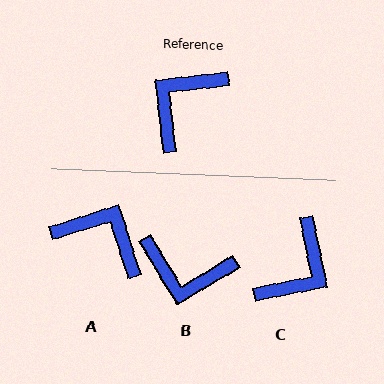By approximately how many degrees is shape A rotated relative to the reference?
Approximately 79 degrees clockwise.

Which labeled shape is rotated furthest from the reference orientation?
C, about 175 degrees away.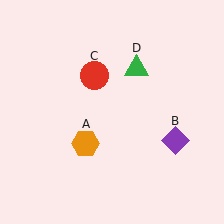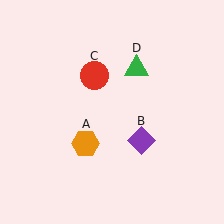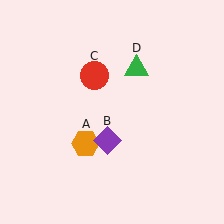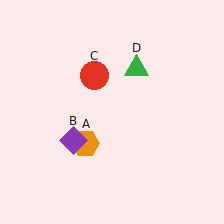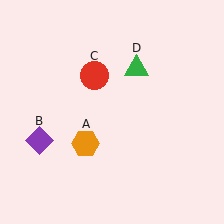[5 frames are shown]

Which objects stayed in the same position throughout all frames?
Orange hexagon (object A) and red circle (object C) and green triangle (object D) remained stationary.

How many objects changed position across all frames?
1 object changed position: purple diamond (object B).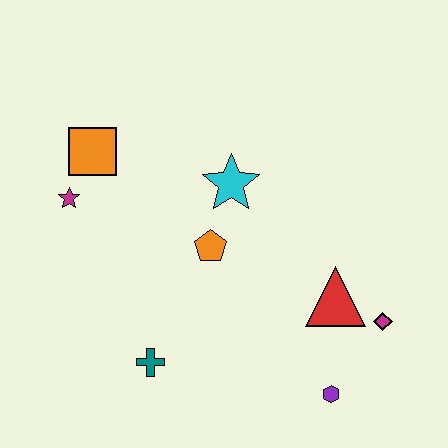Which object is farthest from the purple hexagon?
The orange square is farthest from the purple hexagon.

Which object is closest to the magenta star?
The orange square is closest to the magenta star.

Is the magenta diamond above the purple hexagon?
Yes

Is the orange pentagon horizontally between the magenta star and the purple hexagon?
Yes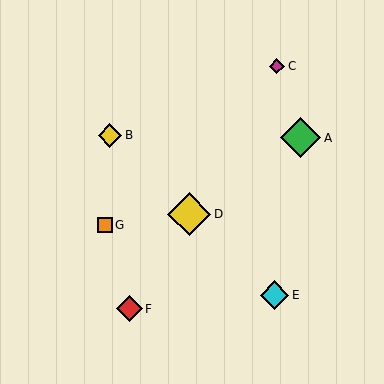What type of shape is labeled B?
Shape B is a yellow diamond.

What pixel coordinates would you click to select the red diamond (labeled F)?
Click at (129, 309) to select the red diamond F.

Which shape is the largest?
The yellow diamond (labeled D) is the largest.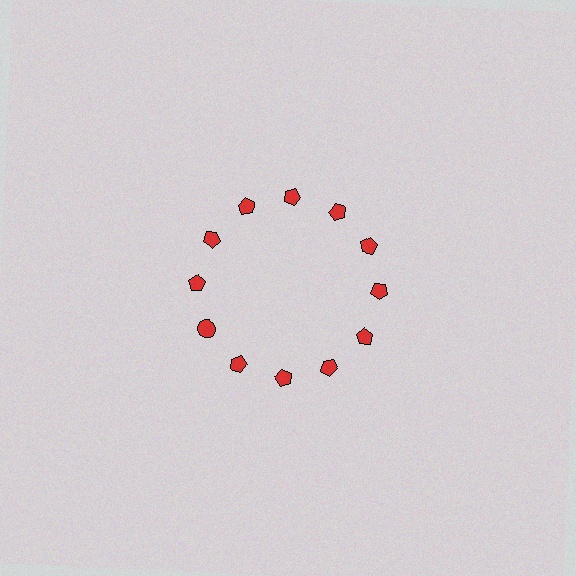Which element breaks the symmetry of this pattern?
The red circle at roughly the 8 o'clock position breaks the symmetry. All other shapes are red pentagons.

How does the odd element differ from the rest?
It has a different shape: circle instead of pentagon.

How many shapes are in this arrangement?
There are 12 shapes arranged in a ring pattern.